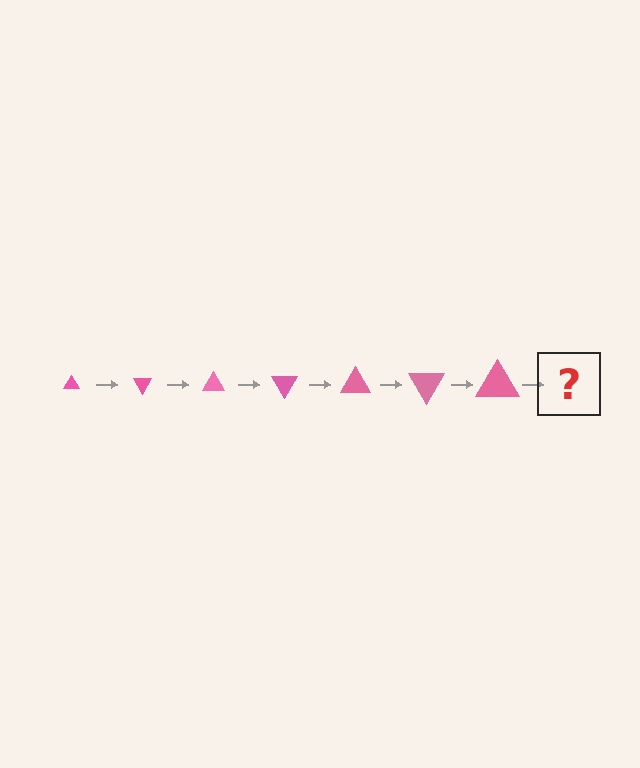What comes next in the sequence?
The next element should be a triangle, larger than the previous one and rotated 420 degrees from the start.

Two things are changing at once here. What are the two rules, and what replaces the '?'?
The two rules are that the triangle grows larger each step and it rotates 60 degrees each step. The '?' should be a triangle, larger than the previous one and rotated 420 degrees from the start.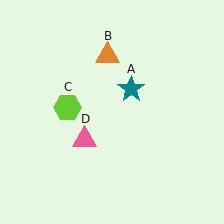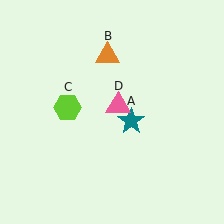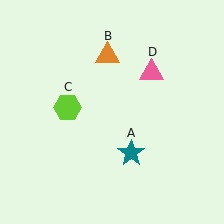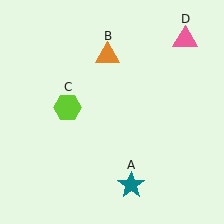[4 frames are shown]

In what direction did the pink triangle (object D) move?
The pink triangle (object D) moved up and to the right.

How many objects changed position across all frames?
2 objects changed position: teal star (object A), pink triangle (object D).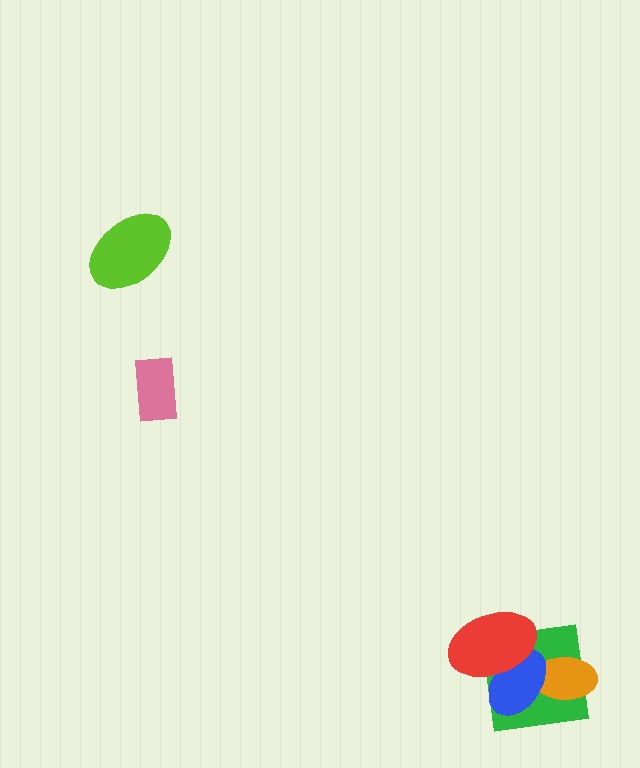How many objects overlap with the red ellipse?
2 objects overlap with the red ellipse.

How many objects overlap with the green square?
3 objects overlap with the green square.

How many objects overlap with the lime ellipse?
0 objects overlap with the lime ellipse.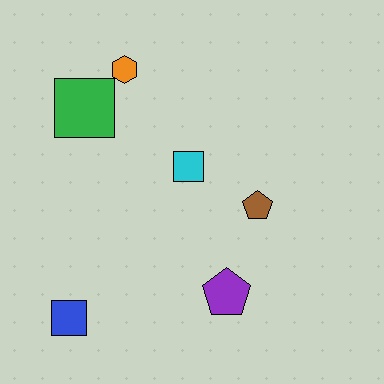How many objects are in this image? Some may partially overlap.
There are 6 objects.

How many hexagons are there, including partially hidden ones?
There is 1 hexagon.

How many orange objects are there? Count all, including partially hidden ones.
There is 1 orange object.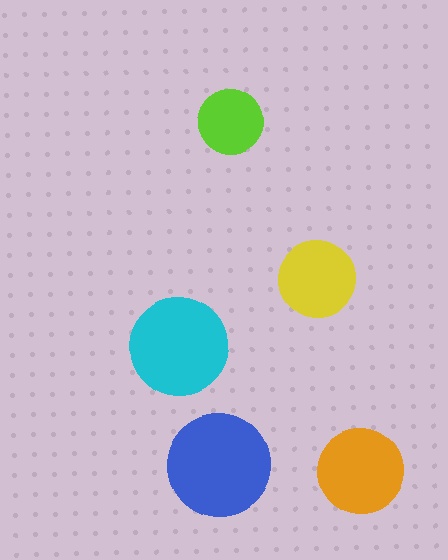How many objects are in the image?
There are 5 objects in the image.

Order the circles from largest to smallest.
the blue one, the cyan one, the orange one, the yellow one, the lime one.